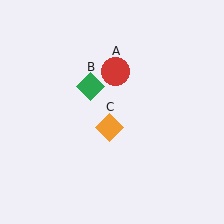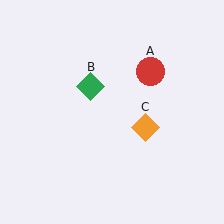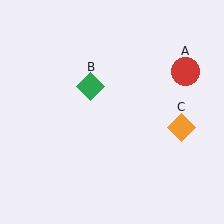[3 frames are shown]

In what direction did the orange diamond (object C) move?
The orange diamond (object C) moved right.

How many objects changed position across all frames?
2 objects changed position: red circle (object A), orange diamond (object C).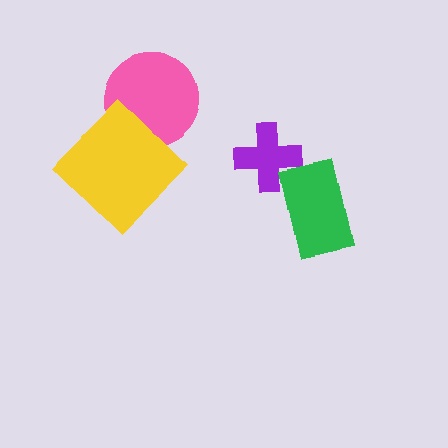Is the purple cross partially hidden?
Yes, it is partially covered by another shape.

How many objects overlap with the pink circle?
1 object overlaps with the pink circle.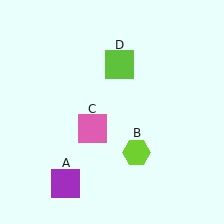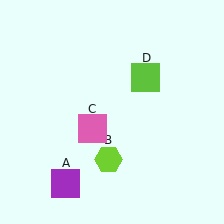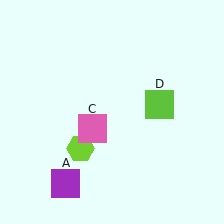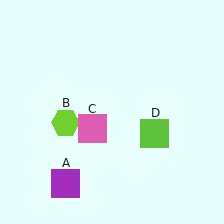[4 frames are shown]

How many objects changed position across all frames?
2 objects changed position: lime hexagon (object B), lime square (object D).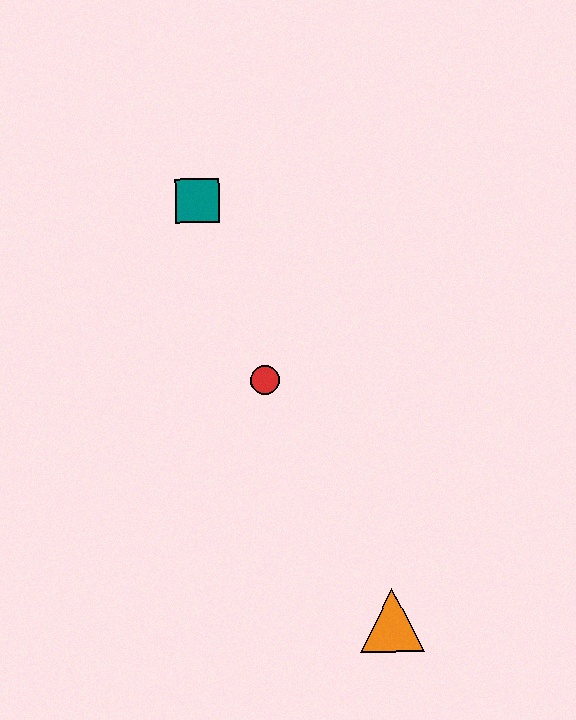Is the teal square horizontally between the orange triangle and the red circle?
No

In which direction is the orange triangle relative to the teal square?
The orange triangle is below the teal square.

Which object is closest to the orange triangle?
The red circle is closest to the orange triangle.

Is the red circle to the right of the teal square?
Yes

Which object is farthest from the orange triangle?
The teal square is farthest from the orange triangle.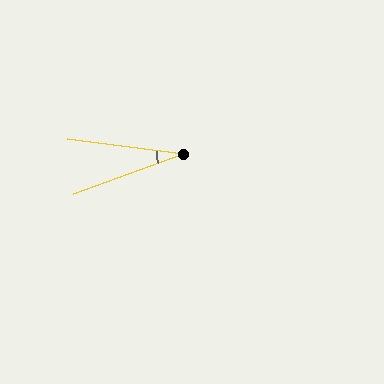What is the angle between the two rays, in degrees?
Approximately 27 degrees.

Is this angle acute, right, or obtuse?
It is acute.